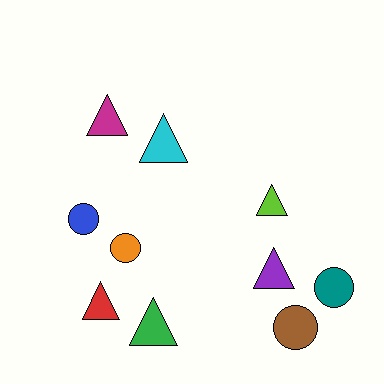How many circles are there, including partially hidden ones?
There are 4 circles.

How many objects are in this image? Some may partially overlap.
There are 10 objects.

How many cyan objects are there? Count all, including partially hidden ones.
There is 1 cyan object.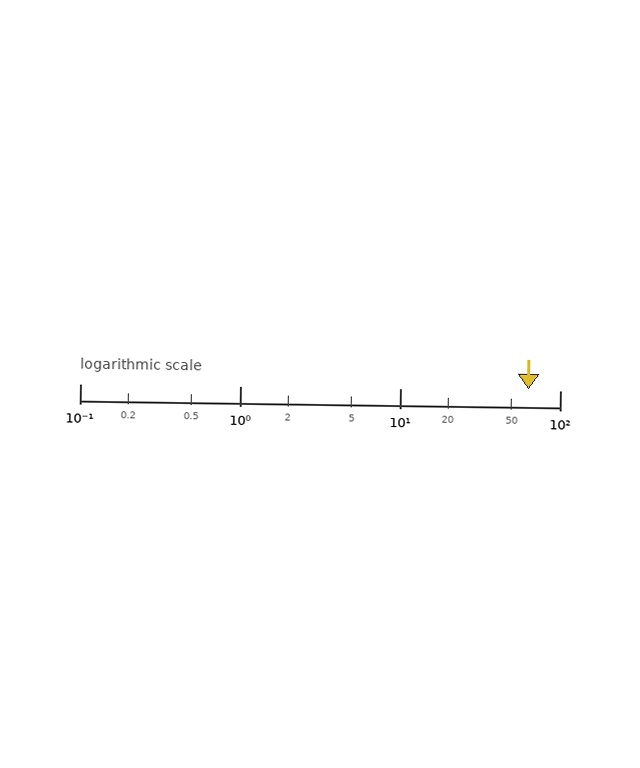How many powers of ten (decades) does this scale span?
The scale spans 3 decades, from 0.1 to 100.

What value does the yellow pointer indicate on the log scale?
The pointer indicates approximately 64.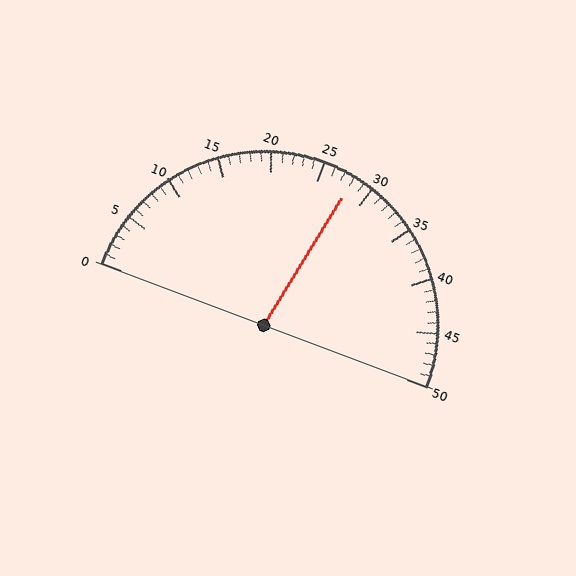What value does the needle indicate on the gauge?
The needle indicates approximately 28.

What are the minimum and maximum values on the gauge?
The gauge ranges from 0 to 50.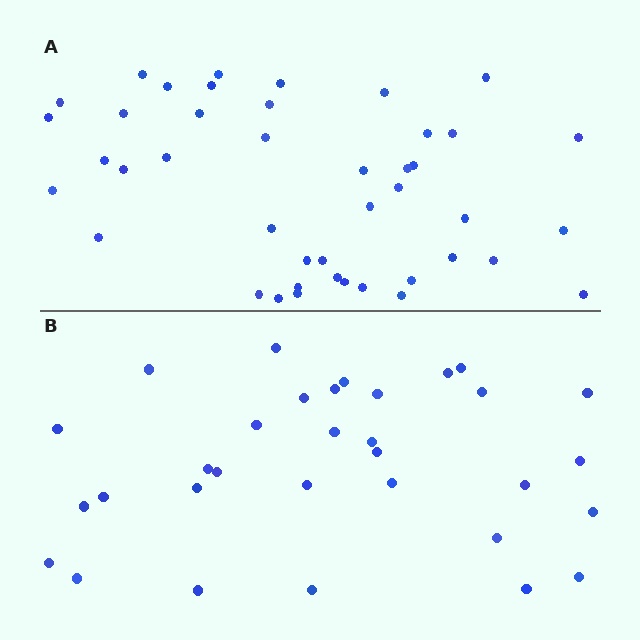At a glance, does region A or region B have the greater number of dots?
Region A (the top region) has more dots.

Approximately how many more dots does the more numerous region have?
Region A has roughly 12 or so more dots than region B.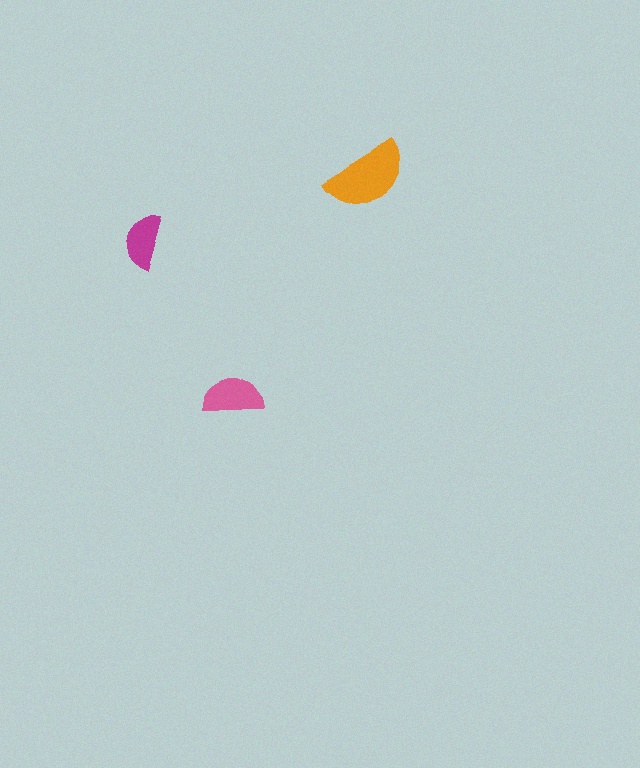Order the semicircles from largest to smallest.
the orange one, the pink one, the magenta one.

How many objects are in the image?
There are 3 objects in the image.